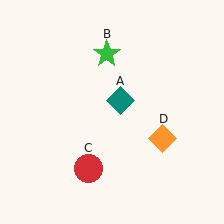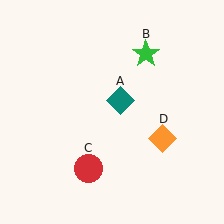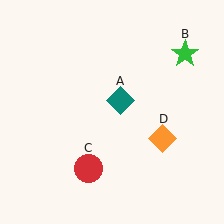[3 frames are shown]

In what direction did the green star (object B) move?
The green star (object B) moved right.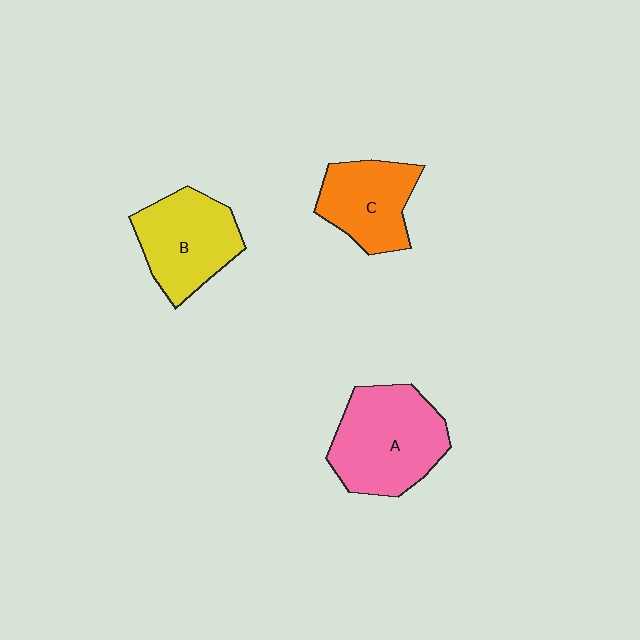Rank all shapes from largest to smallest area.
From largest to smallest: A (pink), B (yellow), C (orange).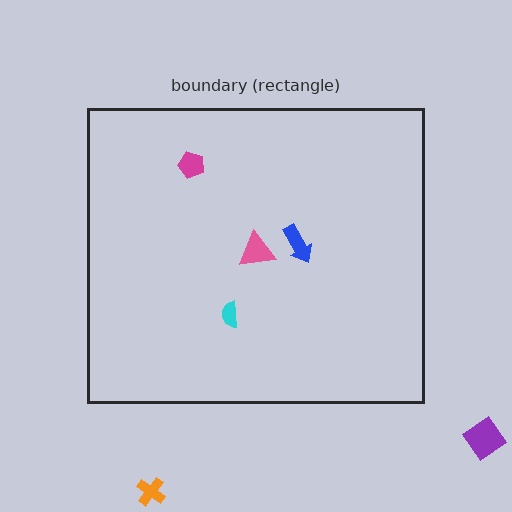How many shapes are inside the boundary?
4 inside, 2 outside.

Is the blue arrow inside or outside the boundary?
Inside.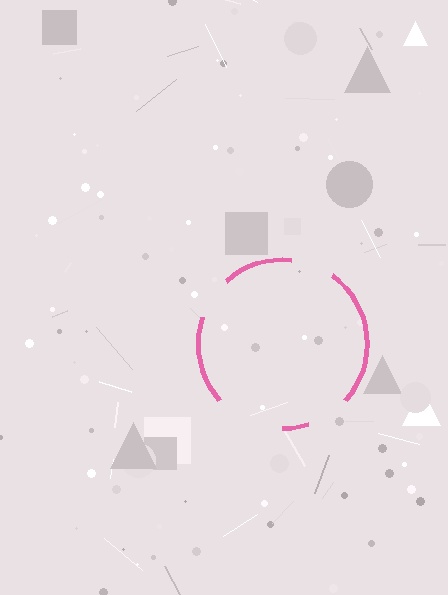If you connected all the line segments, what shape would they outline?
They would outline a circle.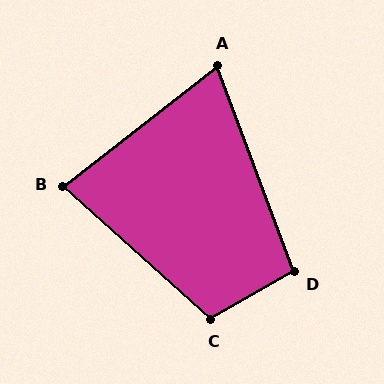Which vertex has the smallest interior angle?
A, at approximately 72 degrees.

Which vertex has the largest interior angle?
C, at approximately 108 degrees.